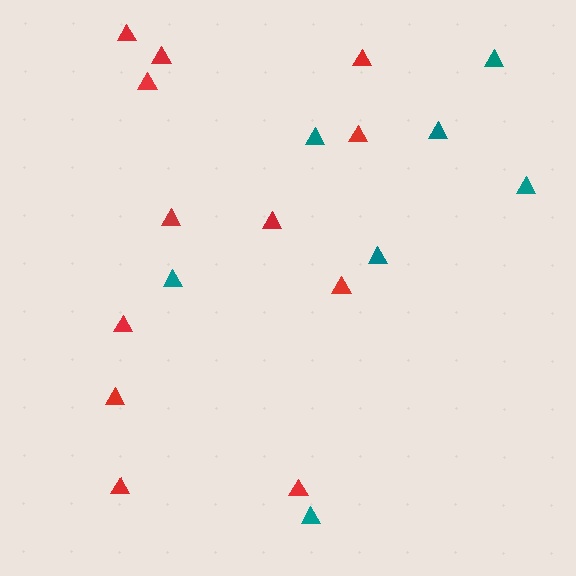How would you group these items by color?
There are 2 groups: one group of teal triangles (7) and one group of red triangles (12).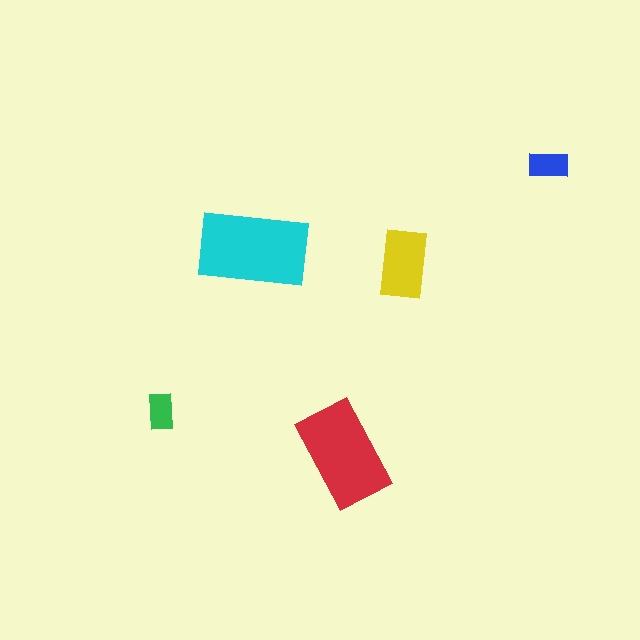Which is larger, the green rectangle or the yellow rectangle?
The yellow one.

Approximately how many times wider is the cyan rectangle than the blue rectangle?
About 3 times wider.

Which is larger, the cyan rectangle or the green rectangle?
The cyan one.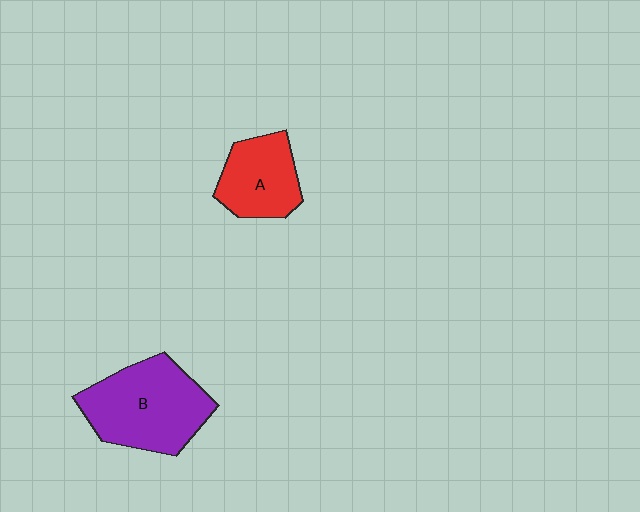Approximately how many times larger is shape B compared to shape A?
Approximately 1.6 times.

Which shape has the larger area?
Shape B (purple).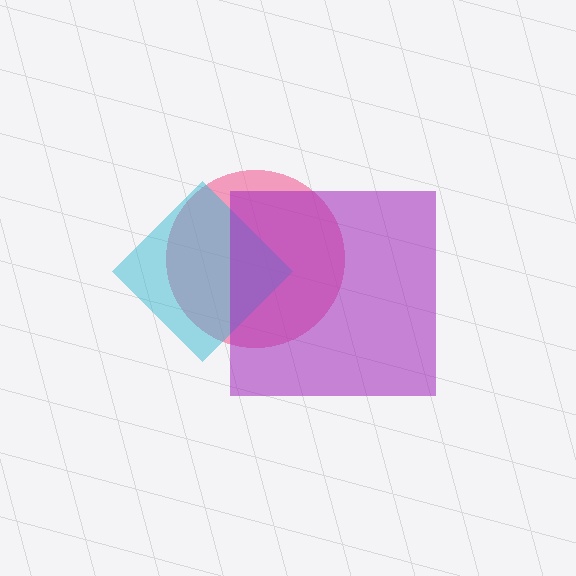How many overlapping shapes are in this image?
There are 3 overlapping shapes in the image.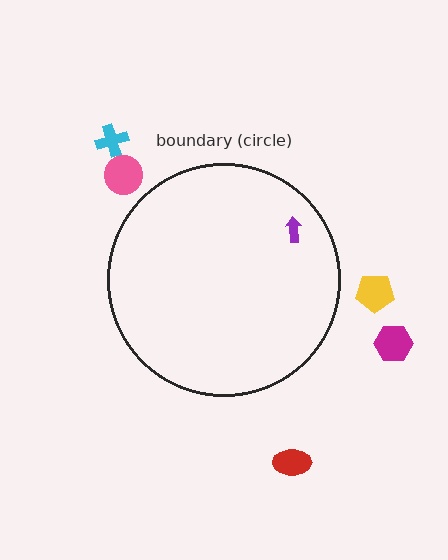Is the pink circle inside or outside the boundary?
Outside.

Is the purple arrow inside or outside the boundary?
Inside.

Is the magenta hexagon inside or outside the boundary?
Outside.